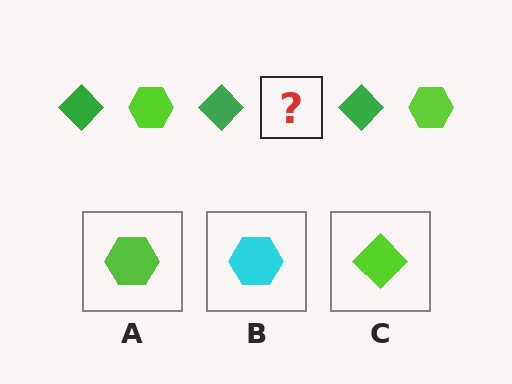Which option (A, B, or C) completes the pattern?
A.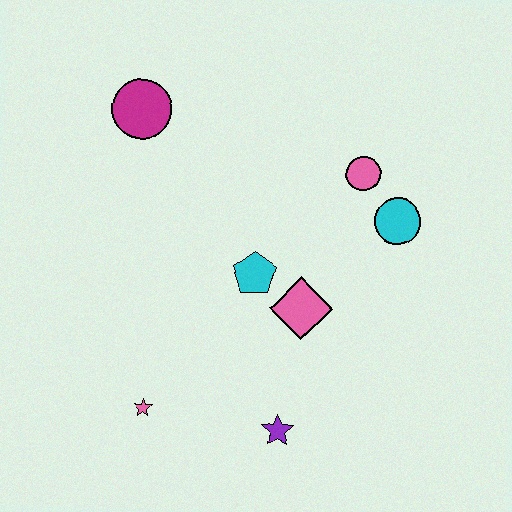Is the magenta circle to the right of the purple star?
No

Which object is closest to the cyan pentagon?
The pink diamond is closest to the cyan pentagon.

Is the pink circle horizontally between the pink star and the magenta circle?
No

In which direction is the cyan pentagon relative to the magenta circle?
The cyan pentagon is below the magenta circle.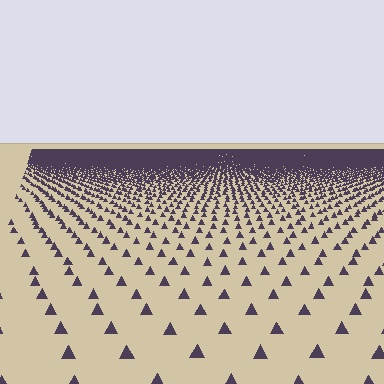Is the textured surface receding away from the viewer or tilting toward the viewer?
The surface is receding away from the viewer. Texture elements get smaller and denser toward the top.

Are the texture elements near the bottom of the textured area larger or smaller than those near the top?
Larger. Near the bottom, elements are closer to the viewer and appear at a bigger on-screen size.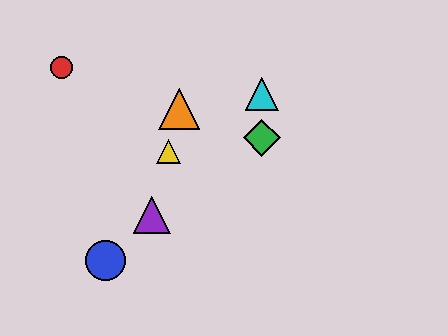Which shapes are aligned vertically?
The green diamond, the cyan triangle are aligned vertically.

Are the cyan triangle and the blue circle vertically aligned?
No, the cyan triangle is at x≈262 and the blue circle is at x≈106.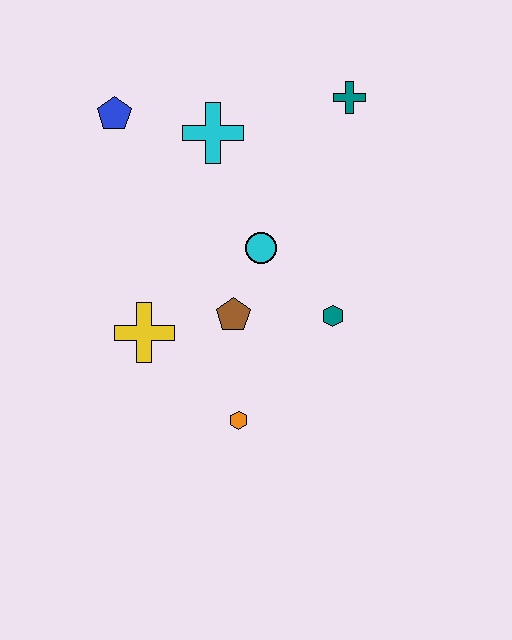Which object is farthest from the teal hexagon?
The blue pentagon is farthest from the teal hexagon.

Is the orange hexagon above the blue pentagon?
No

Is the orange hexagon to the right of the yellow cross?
Yes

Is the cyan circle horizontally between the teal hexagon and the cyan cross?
Yes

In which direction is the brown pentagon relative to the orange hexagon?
The brown pentagon is above the orange hexagon.